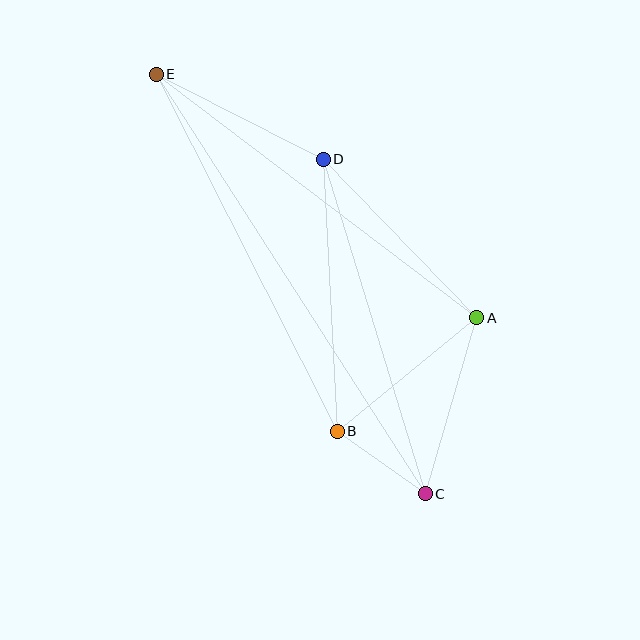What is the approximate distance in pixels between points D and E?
The distance between D and E is approximately 187 pixels.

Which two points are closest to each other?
Points B and C are closest to each other.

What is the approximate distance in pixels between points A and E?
The distance between A and E is approximately 402 pixels.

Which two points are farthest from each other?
Points C and E are farthest from each other.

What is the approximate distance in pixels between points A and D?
The distance between A and D is approximately 221 pixels.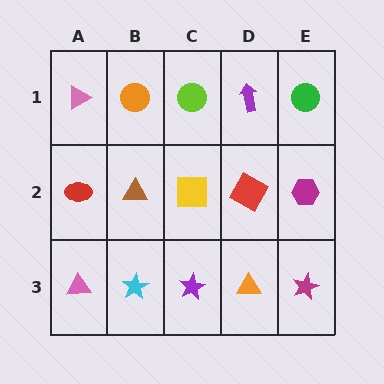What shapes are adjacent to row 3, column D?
A red square (row 2, column D), a purple star (row 3, column C), a magenta star (row 3, column E).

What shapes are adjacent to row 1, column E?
A magenta hexagon (row 2, column E), a purple arrow (row 1, column D).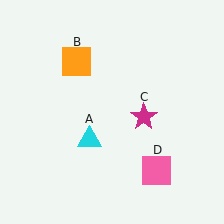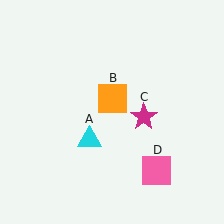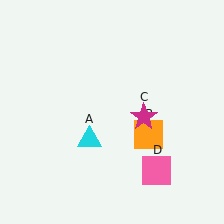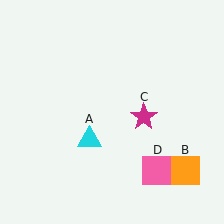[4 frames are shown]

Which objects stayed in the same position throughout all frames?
Cyan triangle (object A) and magenta star (object C) and pink square (object D) remained stationary.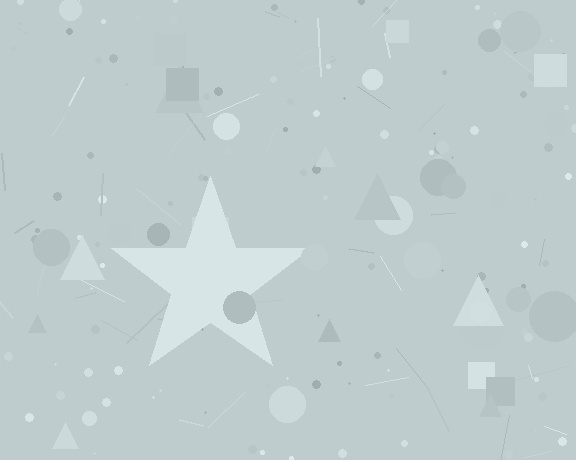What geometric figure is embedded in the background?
A star is embedded in the background.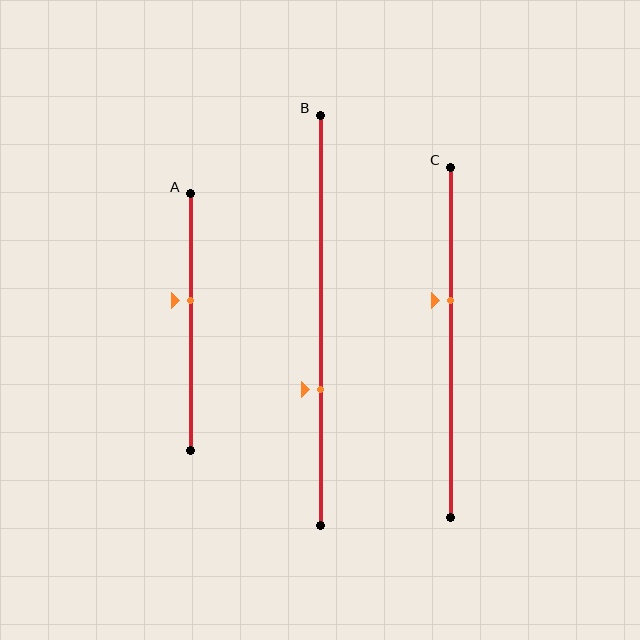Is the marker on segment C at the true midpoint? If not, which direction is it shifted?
No, the marker on segment C is shifted upward by about 12% of the segment length.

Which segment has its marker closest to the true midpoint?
Segment A has its marker closest to the true midpoint.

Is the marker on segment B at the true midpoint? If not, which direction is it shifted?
No, the marker on segment B is shifted downward by about 17% of the segment length.